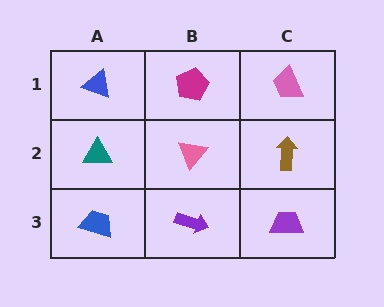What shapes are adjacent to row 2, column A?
A blue triangle (row 1, column A), a blue trapezoid (row 3, column A), a pink triangle (row 2, column B).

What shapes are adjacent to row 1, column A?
A teal triangle (row 2, column A), a magenta pentagon (row 1, column B).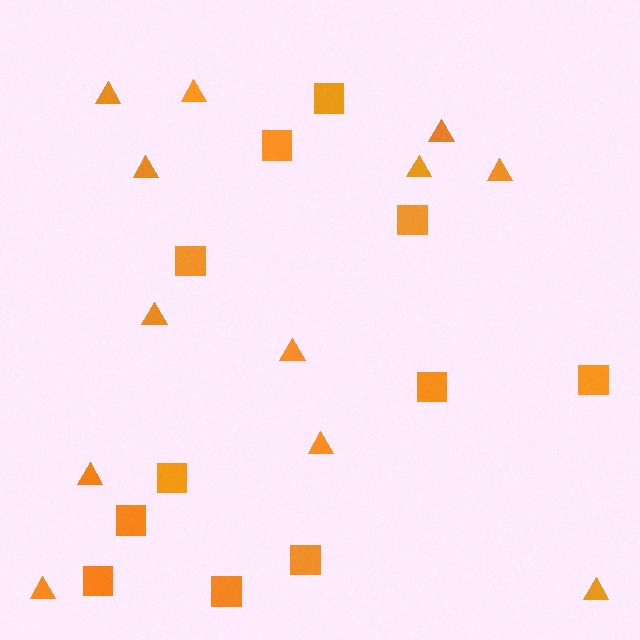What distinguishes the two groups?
There are 2 groups: one group of squares (11) and one group of triangles (12).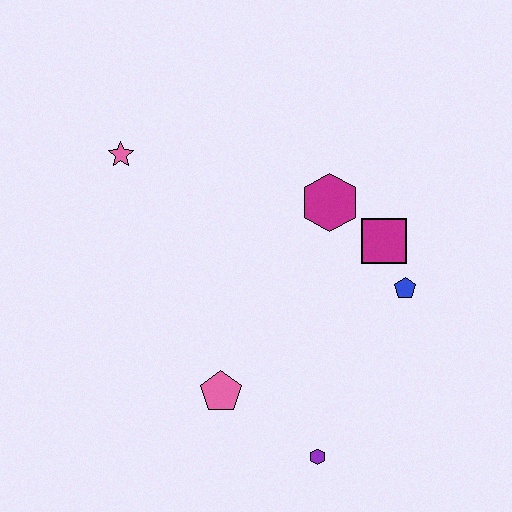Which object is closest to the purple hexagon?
The pink pentagon is closest to the purple hexagon.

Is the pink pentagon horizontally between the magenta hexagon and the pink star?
Yes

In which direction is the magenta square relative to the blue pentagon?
The magenta square is above the blue pentagon.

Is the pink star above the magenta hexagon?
Yes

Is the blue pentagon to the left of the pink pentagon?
No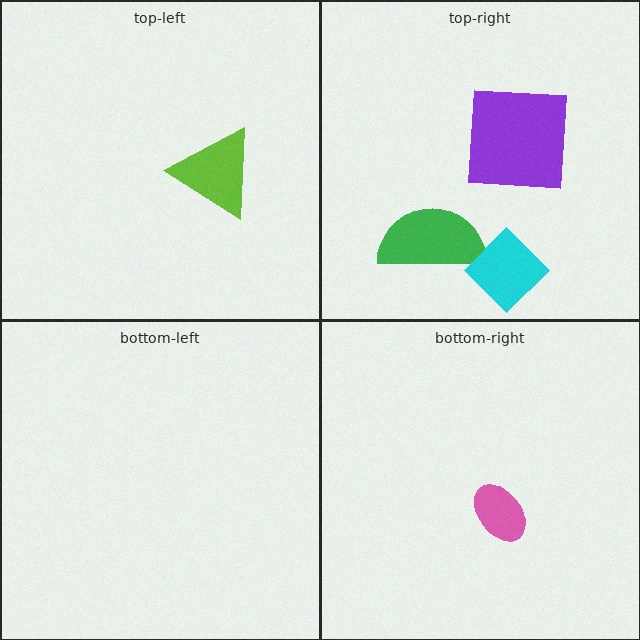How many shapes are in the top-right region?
3.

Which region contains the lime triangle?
The top-left region.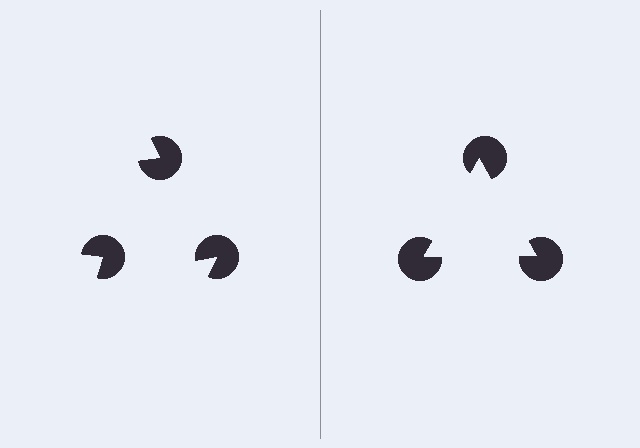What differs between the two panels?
The pac-man discs are positioned identically on both sides; only the wedge orientations differ. On the right they align to a triangle; on the left they are misaligned.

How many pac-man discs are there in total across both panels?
6 — 3 on each side.